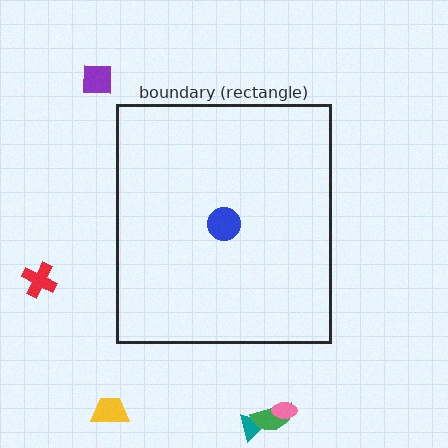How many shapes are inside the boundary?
1 inside, 6 outside.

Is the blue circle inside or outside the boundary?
Inside.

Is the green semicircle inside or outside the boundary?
Outside.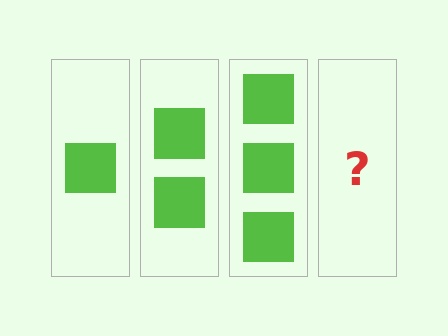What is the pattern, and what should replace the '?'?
The pattern is that each step adds one more square. The '?' should be 4 squares.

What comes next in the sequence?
The next element should be 4 squares.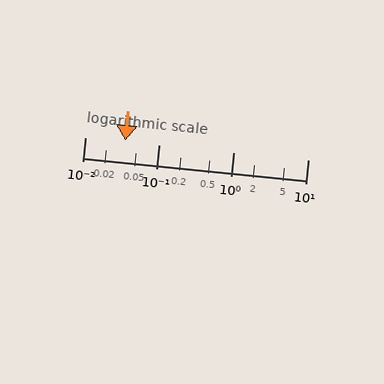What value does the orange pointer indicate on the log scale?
The pointer indicates approximately 0.035.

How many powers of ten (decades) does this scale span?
The scale spans 3 decades, from 0.01 to 10.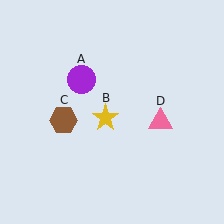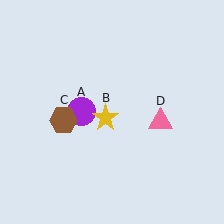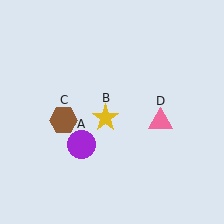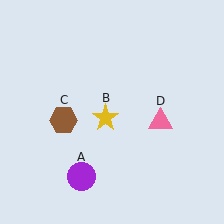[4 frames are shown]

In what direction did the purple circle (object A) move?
The purple circle (object A) moved down.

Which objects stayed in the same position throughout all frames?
Yellow star (object B) and brown hexagon (object C) and pink triangle (object D) remained stationary.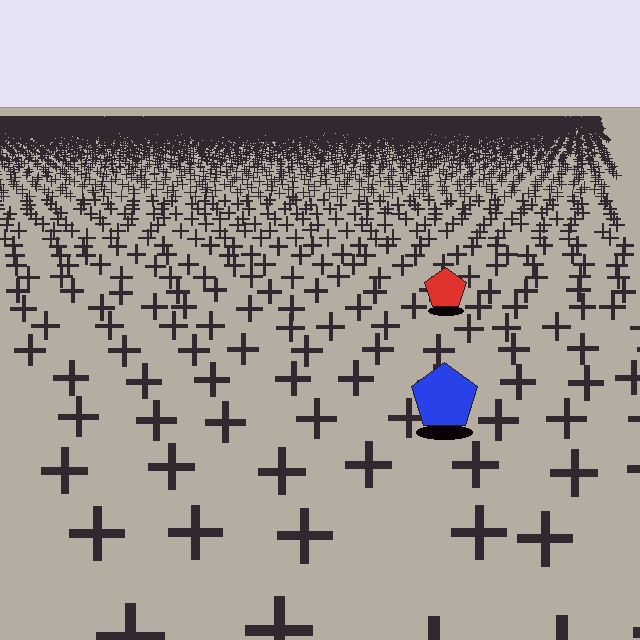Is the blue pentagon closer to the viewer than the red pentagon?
Yes. The blue pentagon is closer — you can tell from the texture gradient: the ground texture is coarser near it.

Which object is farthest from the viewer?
The red pentagon is farthest from the viewer. It appears smaller and the ground texture around it is denser.